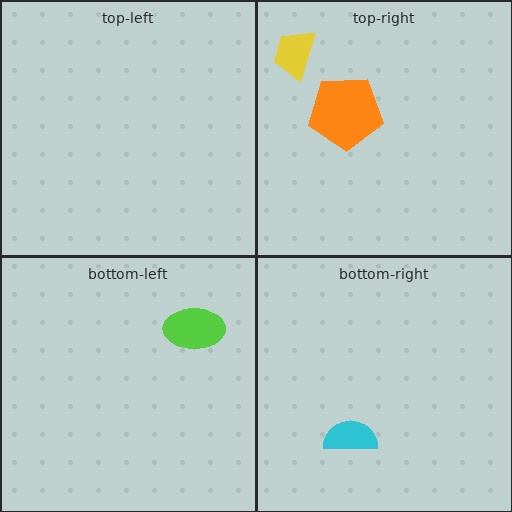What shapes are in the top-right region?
The orange pentagon, the yellow trapezoid.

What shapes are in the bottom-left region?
The lime ellipse.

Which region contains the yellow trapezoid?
The top-right region.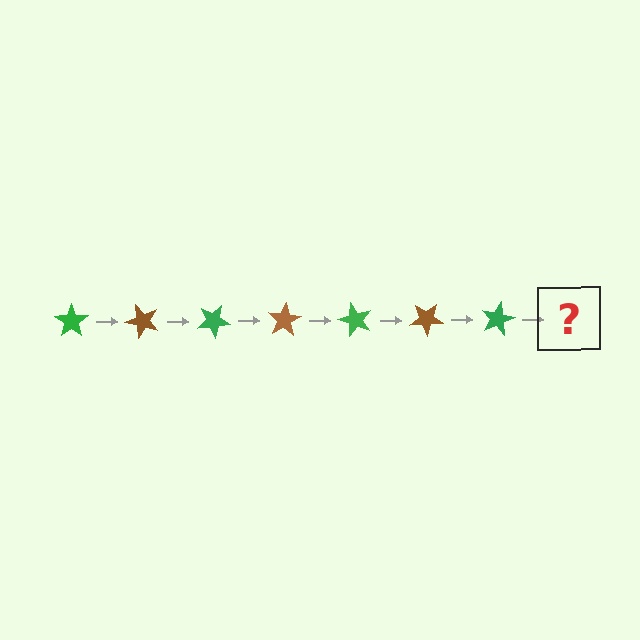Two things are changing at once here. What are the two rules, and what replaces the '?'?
The two rules are that it rotates 50 degrees each step and the color cycles through green and brown. The '?' should be a brown star, rotated 350 degrees from the start.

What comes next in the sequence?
The next element should be a brown star, rotated 350 degrees from the start.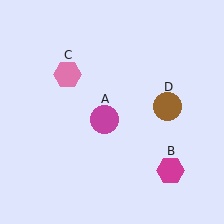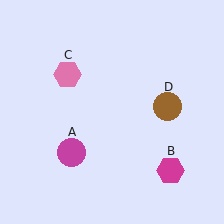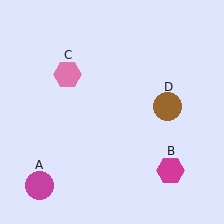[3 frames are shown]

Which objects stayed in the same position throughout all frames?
Magenta hexagon (object B) and pink hexagon (object C) and brown circle (object D) remained stationary.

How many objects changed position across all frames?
1 object changed position: magenta circle (object A).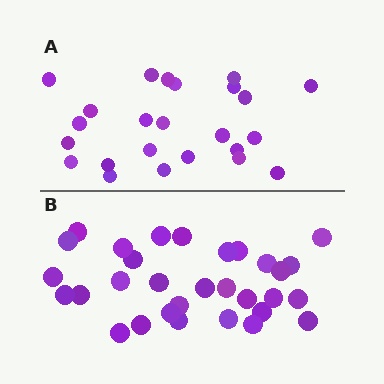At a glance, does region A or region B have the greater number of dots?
Region B (the bottom region) has more dots.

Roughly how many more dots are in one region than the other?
Region B has roughly 8 or so more dots than region A.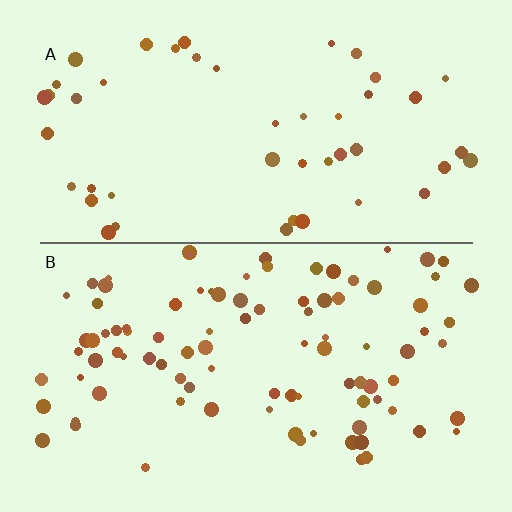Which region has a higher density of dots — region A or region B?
B (the bottom).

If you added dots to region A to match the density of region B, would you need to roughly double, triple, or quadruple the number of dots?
Approximately double.